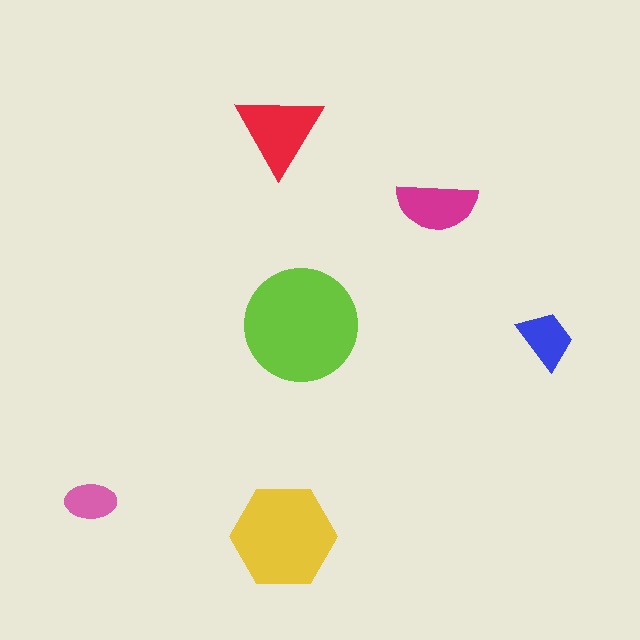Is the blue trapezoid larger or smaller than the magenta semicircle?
Smaller.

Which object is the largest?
The lime circle.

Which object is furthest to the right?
The blue trapezoid is rightmost.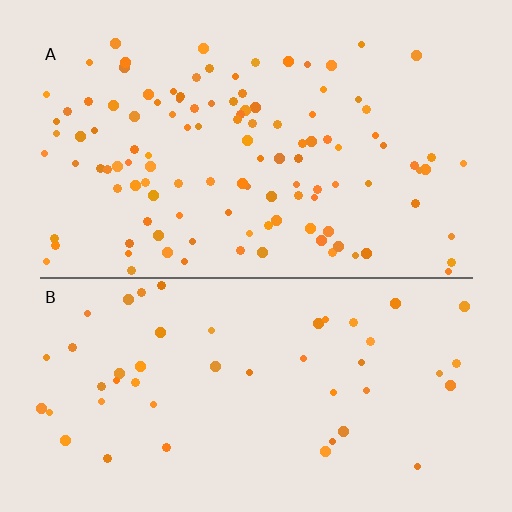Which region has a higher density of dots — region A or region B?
A (the top).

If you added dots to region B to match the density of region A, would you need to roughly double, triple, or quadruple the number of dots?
Approximately double.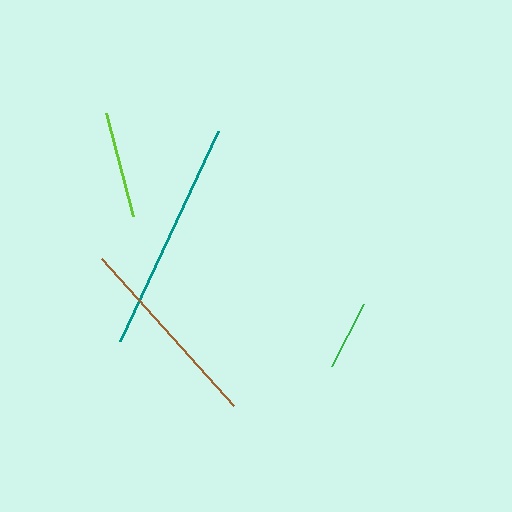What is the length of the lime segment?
The lime segment is approximately 106 pixels long.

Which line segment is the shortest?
The green line is the shortest at approximately 69 pixels.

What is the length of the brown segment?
The brown segment is approximately 197 pixels long.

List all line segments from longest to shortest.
From longest to shortest: teal, brown, lime, green.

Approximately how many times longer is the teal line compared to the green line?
The teal line is approximately 3.3 times the length of the green line.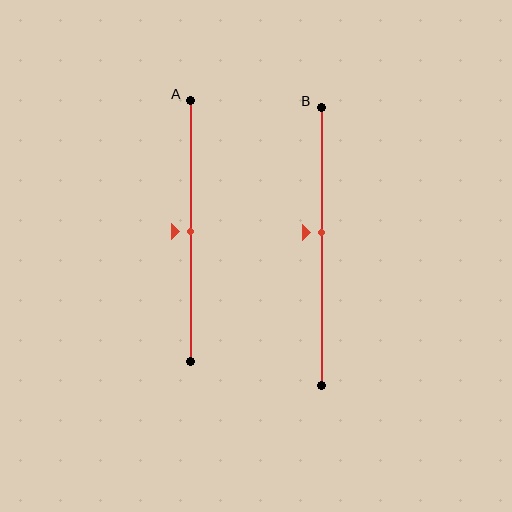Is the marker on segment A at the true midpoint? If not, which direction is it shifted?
Yes, the marker on segment A is at the true midpoint.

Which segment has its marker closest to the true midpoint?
Segment A has its marker closest to the true midpoint.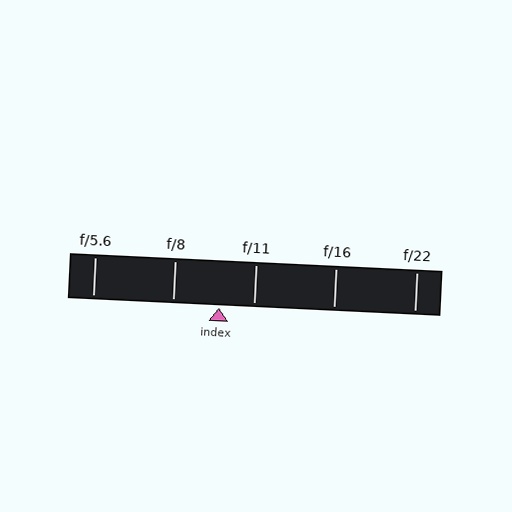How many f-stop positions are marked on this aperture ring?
There are 5 f-stop positions marked.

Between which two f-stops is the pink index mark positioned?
The index mark is between f/8 and f/11.